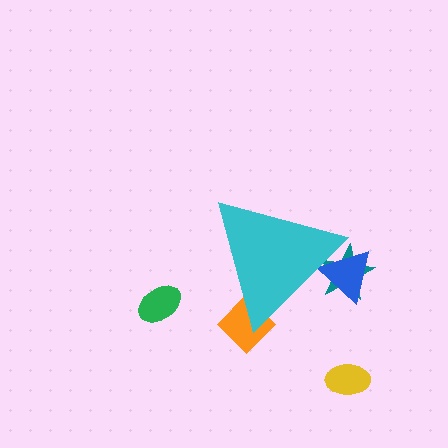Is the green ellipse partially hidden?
No, the green ellipse is fully visible.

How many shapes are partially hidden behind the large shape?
3 shapes are partially hidden.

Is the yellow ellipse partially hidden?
No, the yellow ellipse is fully visible.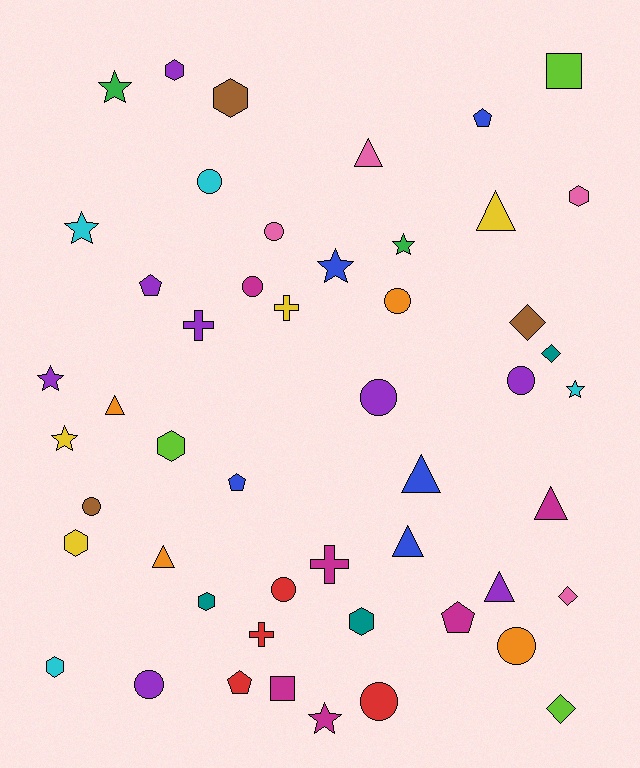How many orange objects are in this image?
There are 4 orange objects.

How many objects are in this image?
There are 50 objects.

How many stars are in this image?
There are 8 stars.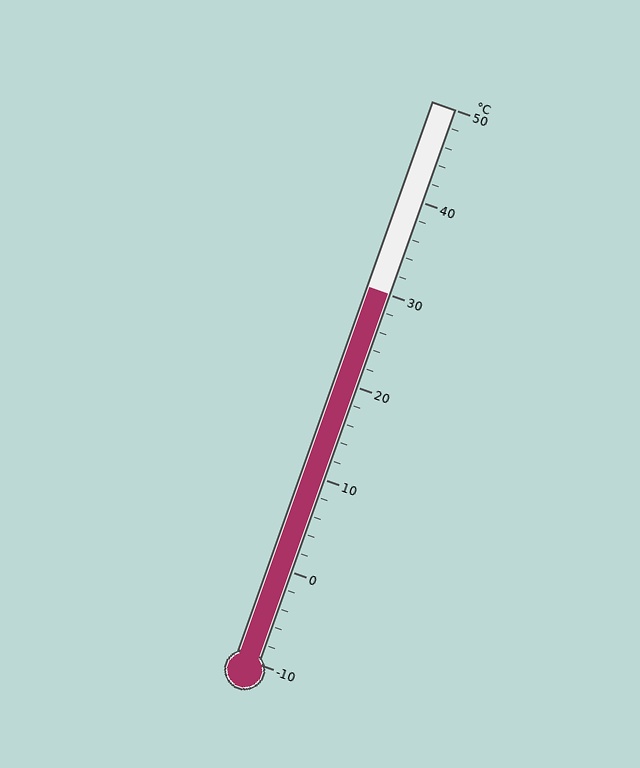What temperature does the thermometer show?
The thermometer shows approximately 30°C.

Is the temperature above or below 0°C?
The temperature is above 0°C.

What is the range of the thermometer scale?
The thermometer scale ranges from -10°C to 50°C.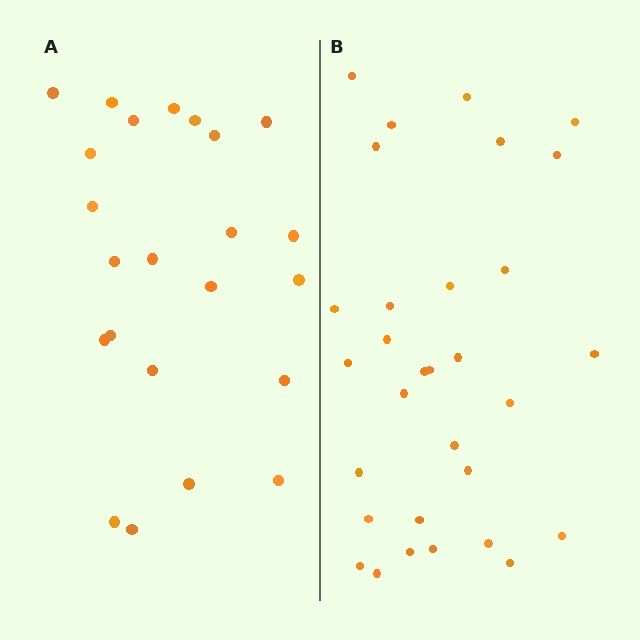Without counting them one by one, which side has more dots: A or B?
Region B (the right region) has more dots.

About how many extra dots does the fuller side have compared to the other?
Region B has roughly 8 or so more dots than region A.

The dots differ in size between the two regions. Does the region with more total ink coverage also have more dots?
No. Region A has more total ink coverage because its dots are larger, but region B actually contains more individual dots. Total area can be misleading — the number of items is what matters here.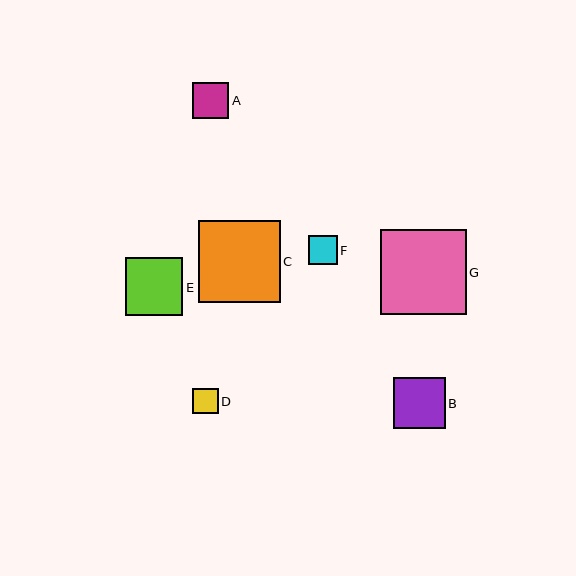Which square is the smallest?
Square D is the smallest with a size of approximately 26 pixels.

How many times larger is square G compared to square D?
Square G is approximately 3.4 times the size of square D.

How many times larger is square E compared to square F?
Square E is approximately 2.0 times the size of square F.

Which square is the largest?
Square G is the largest with a size of approximately 85 pixels.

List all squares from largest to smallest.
From largest to smallest: G, C, E, B, A, F, D.